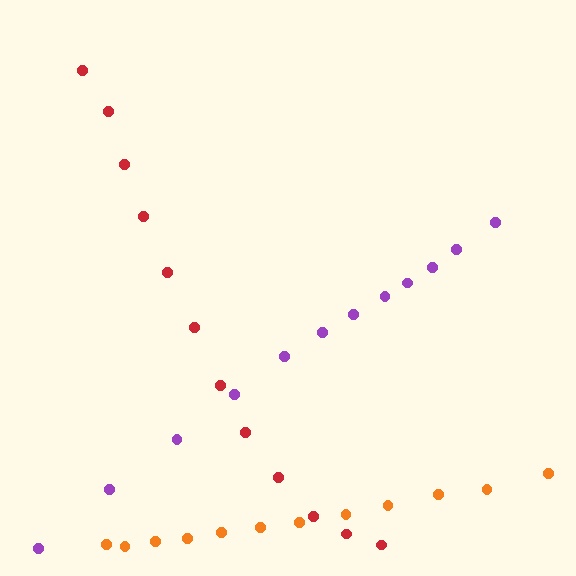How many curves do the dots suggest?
There are 3 distinct paths.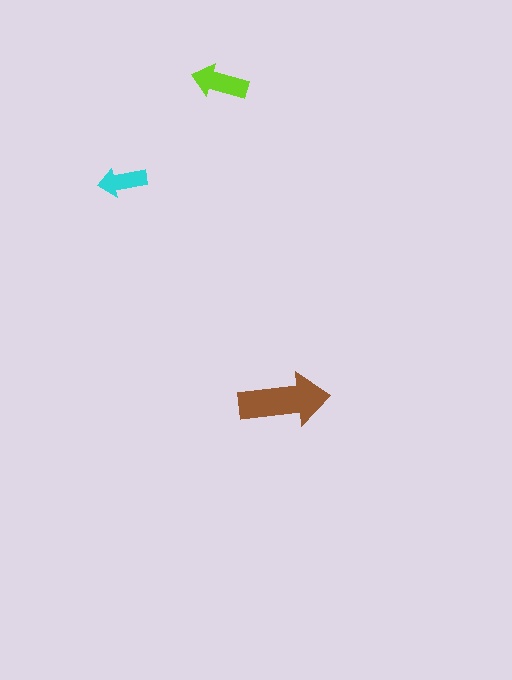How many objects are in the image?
There are 3 objects in the image.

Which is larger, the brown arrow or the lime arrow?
The brown one.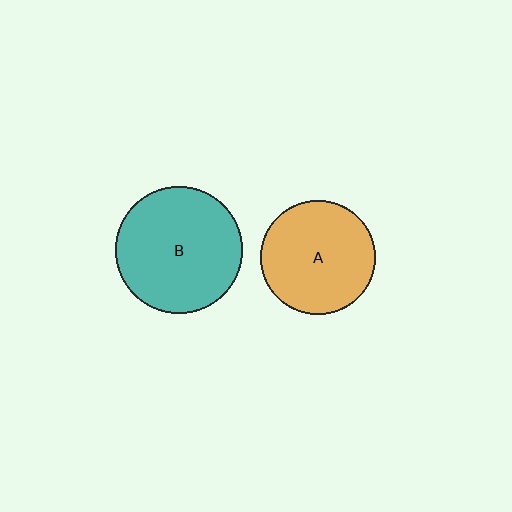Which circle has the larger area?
Circle B (teal).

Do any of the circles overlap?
No, none of the circles overlap.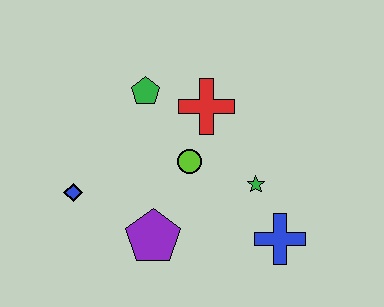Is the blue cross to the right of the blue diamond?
Yes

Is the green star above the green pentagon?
No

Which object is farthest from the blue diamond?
The blue cross is farthest from the blue diamond.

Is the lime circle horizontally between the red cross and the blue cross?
No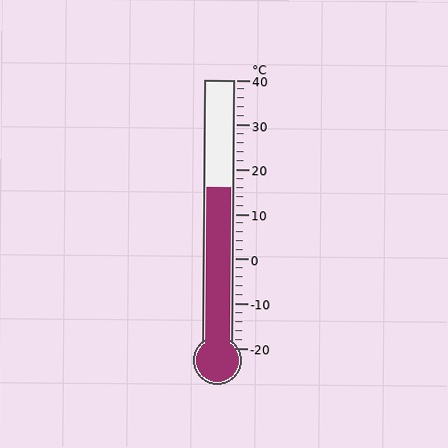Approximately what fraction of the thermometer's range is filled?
The thermometer is filled to approximately 60% of its range.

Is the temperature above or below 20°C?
The temperature is below 20°C.